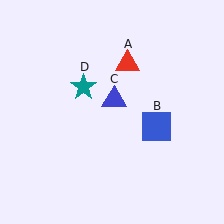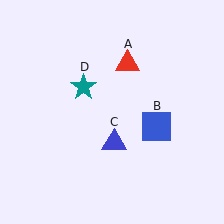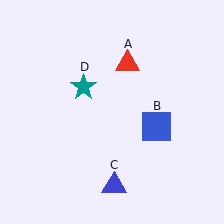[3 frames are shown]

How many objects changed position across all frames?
1 object changed position: blue triangle (object C).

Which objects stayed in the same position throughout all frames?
Red triangle (object A) and blue square (object B) and teal star (object D) remained stationary.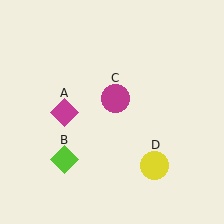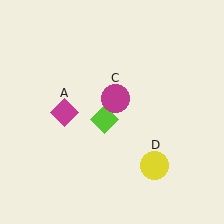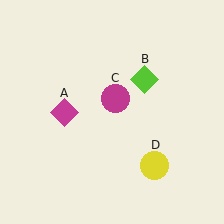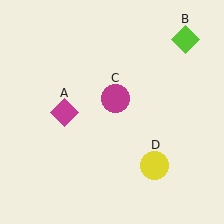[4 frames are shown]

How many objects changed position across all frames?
1 object changed position: lime diamond (object B).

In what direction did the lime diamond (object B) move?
The lime diamond (object B) moved up and to the right.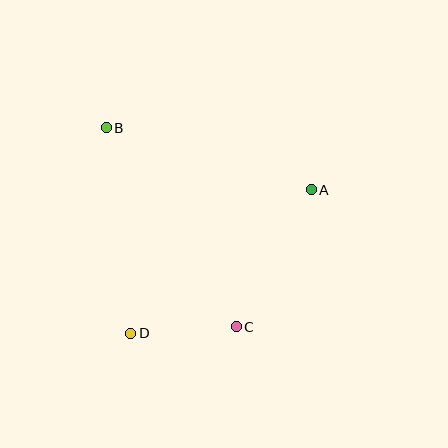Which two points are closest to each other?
Points C and D are closest to each other.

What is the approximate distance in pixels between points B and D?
The distance between B and D is approximately 207 pixels.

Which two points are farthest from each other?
Points B and C are farthest from each other.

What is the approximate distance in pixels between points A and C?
The distance between A and C is approximately 156 pixels.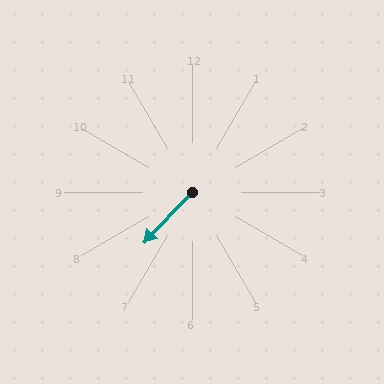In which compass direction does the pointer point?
Southwest.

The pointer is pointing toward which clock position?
Roughly 7 o'clock.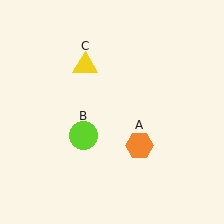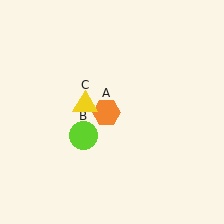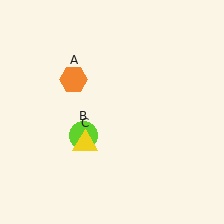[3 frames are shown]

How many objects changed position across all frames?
2 objects changed position: orange hexagon (object A), yellow triangle (object C).